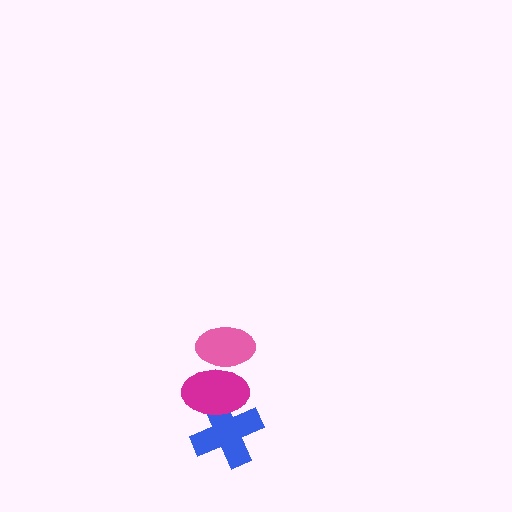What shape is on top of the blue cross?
The magenta ellipse is on top of the blue cross.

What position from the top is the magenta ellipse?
The magenta ellipse is 2nd from the top.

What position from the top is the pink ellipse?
The pink ellipse is 1st from the top.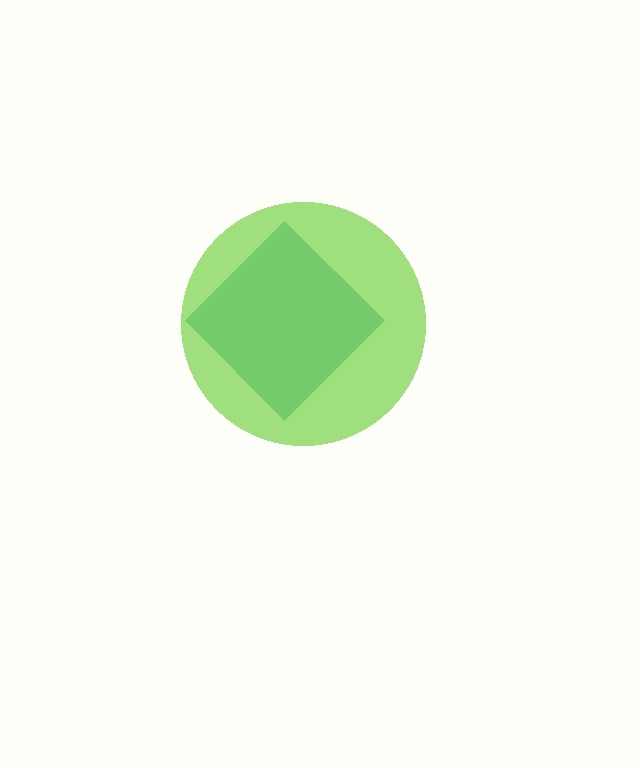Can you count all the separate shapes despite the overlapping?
Yes, there are 2 separate shapes.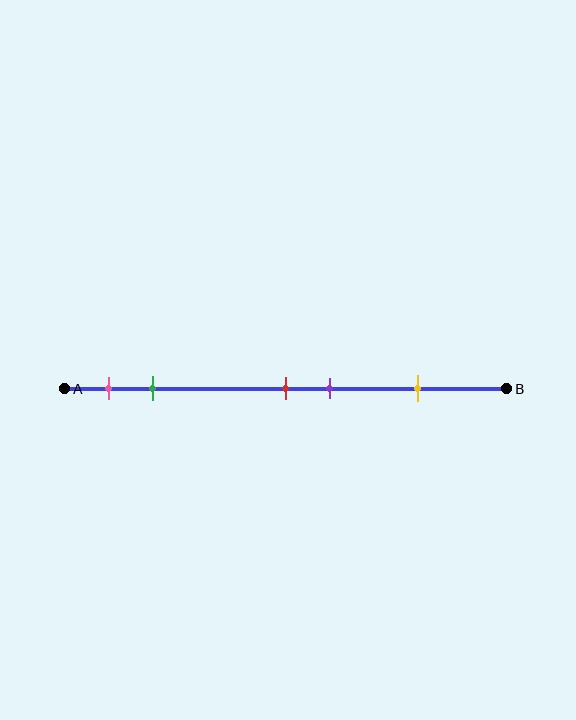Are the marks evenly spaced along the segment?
No, the marks are not evenly spaced.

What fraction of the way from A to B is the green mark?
The green mark is approximately 20% (0.2) of the way from A to B.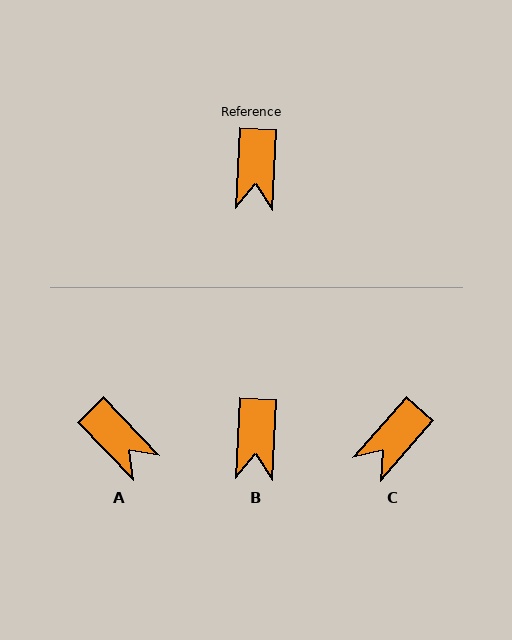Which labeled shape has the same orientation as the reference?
B.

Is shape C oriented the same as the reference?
No, it is off by about 38 degrees.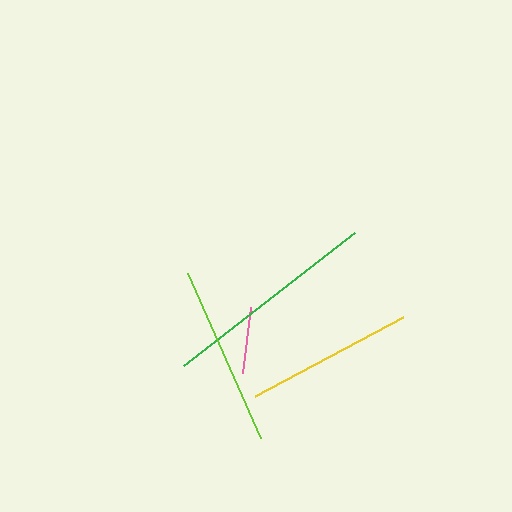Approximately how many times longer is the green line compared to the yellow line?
The green line is approximately 1.3 times the length of the yellow line.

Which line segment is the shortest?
The pink line is the shortest at approximately 67 pixels.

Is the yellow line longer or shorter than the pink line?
The yellow line is longer than the pink line.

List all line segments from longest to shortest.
From longest to shortest: green, lime, yellow, pink.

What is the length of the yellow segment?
The yellow segment is approximately 168 pixels long.